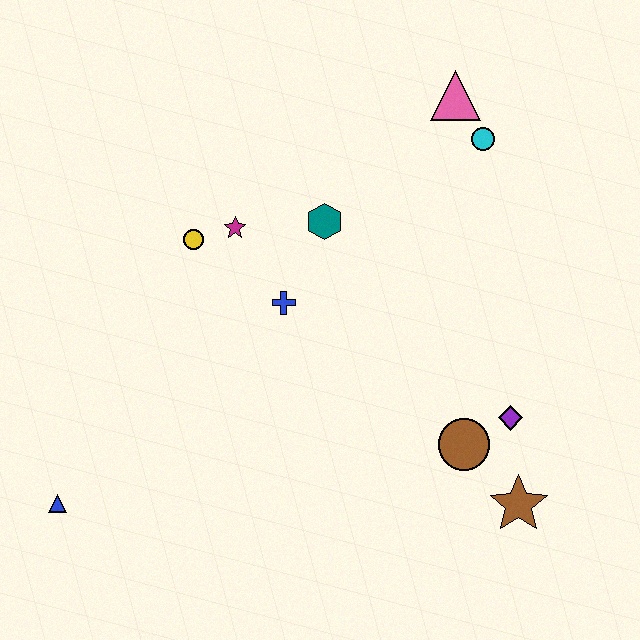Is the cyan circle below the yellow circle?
No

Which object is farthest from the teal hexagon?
The blue triangle is farthest from the teal hexagon.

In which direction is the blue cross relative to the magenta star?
The blue cross is below the magenta star.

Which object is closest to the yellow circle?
The magenta star is closest to the yellow circle.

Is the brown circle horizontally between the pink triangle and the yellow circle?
No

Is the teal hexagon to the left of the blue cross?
No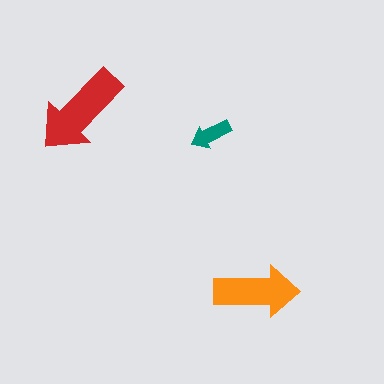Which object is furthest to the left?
The red arrow is leftmost.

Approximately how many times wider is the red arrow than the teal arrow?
About 2.5 times wider.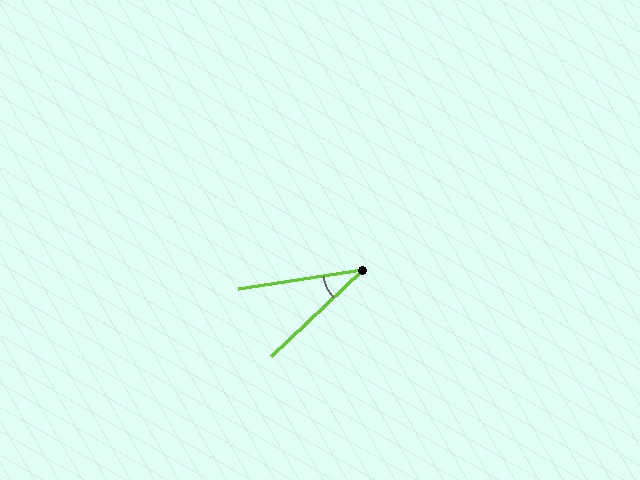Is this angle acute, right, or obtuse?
It is acute.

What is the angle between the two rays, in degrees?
Approximately 35 degrees.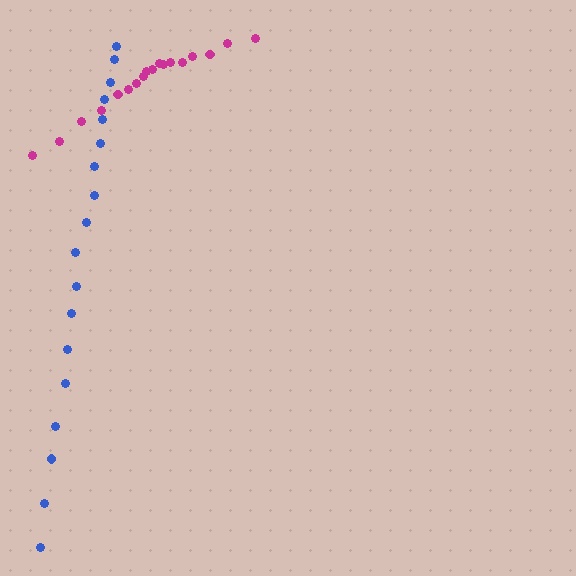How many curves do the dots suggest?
There are 2 distinct paths.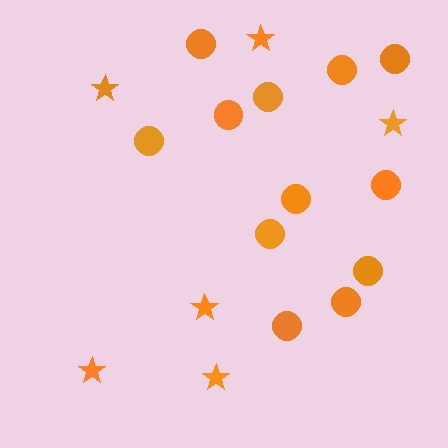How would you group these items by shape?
There are 2 groups: one group of stars (6) and one group of circles (12).